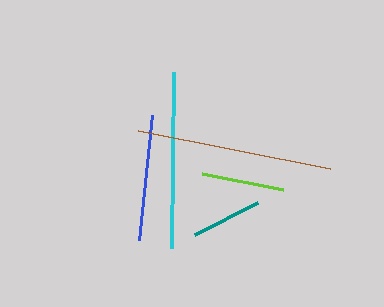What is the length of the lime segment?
The lime segment is approximately 83 pixels long.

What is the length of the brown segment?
The brown segment is approximately 196 pixels long.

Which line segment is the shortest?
The teal line is the shortest at approximately 70 pixels.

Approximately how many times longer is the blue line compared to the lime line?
The blue line is approximately 1.5 times the length of the lime line.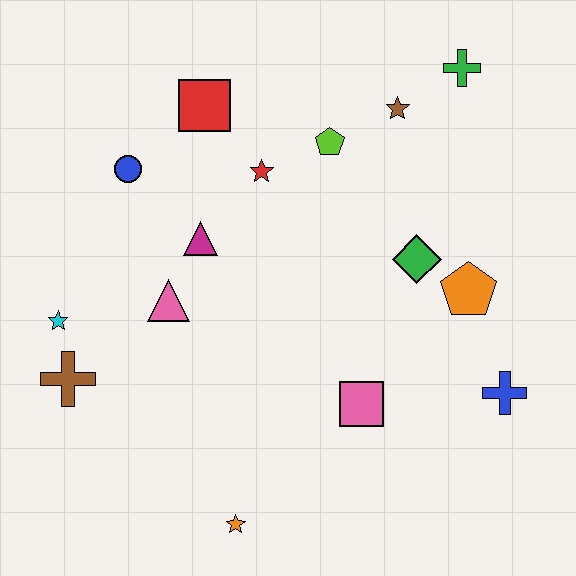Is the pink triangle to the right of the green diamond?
No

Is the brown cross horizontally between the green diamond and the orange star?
No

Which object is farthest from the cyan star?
The green cross is farthest from the cyan star.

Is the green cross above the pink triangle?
Yes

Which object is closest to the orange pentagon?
The green diamond is closest to the orange pentagon.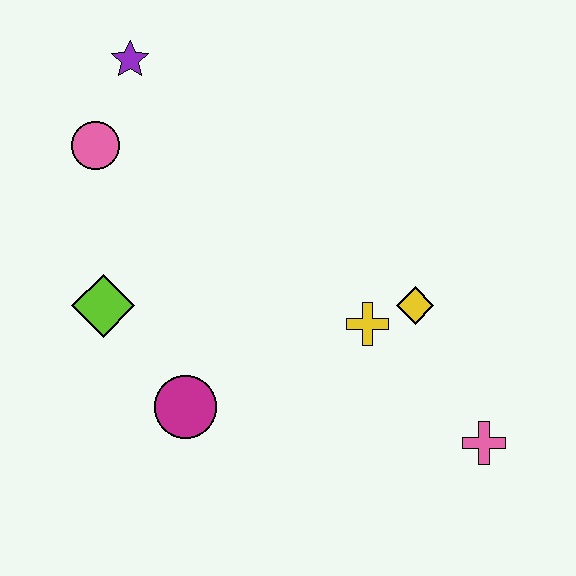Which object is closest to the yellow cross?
The yellow diamond is closest to the yellow cross.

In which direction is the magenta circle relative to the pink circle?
The magenta circle is below the pink circle.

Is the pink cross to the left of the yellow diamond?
No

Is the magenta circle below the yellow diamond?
Yes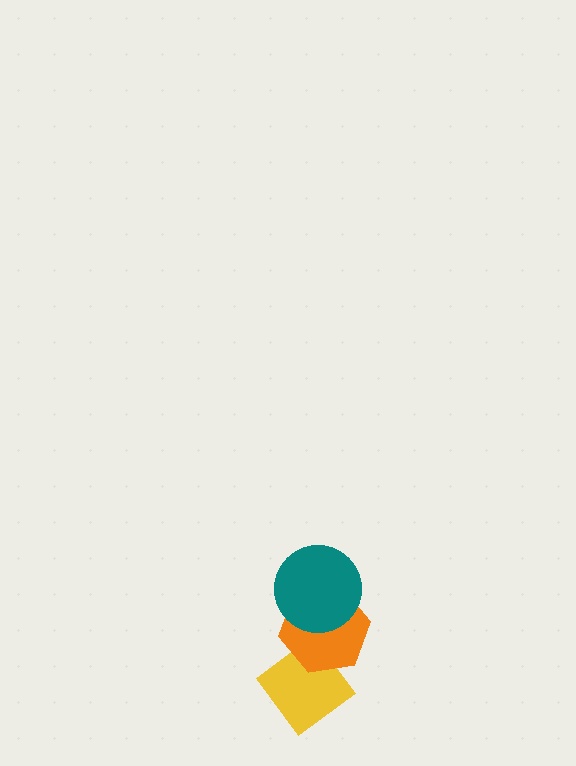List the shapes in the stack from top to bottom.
From top to bottom: the teal circle, the orange hexagon, the yellow diamond.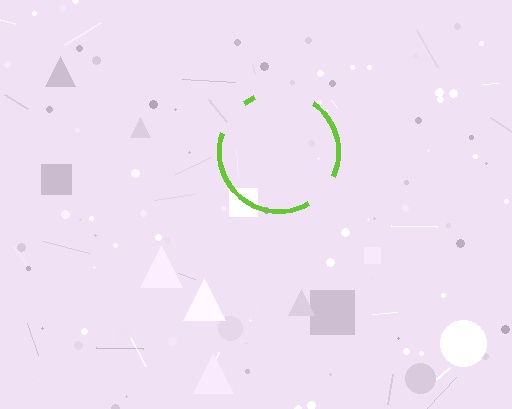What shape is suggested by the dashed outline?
The dashed outline suggests a circle.